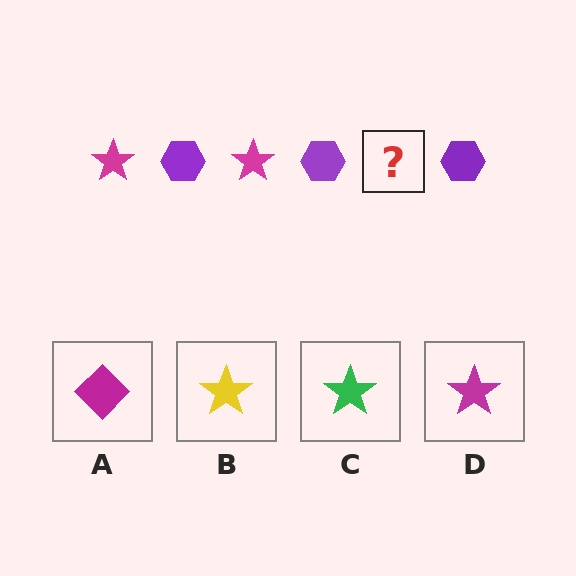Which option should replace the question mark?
Option D.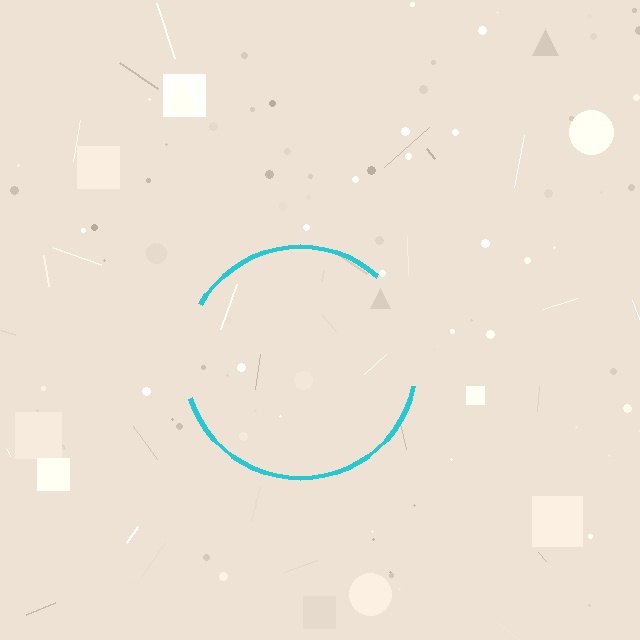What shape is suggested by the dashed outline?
The dashed outline suggests a circle.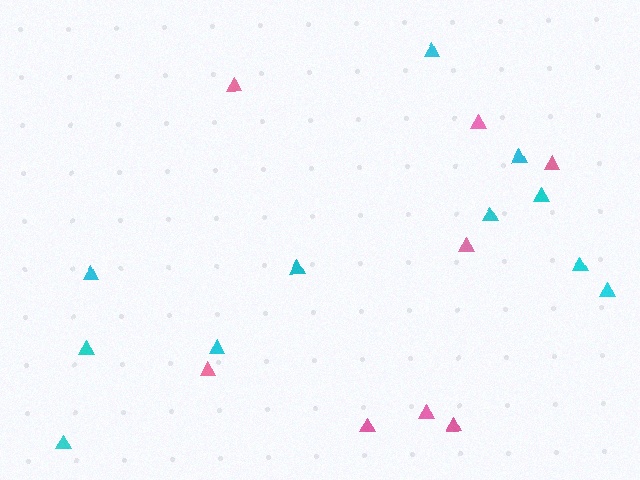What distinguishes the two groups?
There are 2 groups: one group of pink triangles (8) and one group of cyan triangles (11).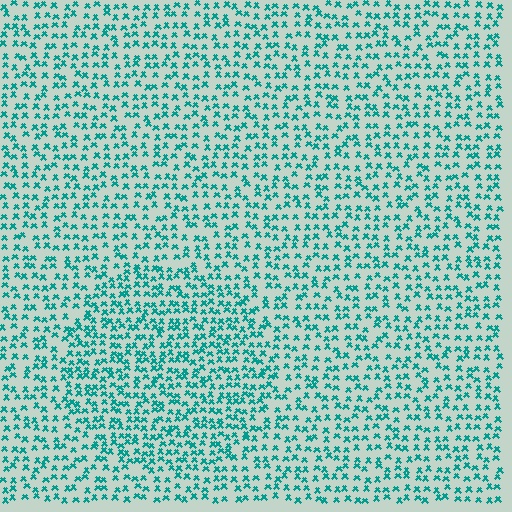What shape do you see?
I see a circle.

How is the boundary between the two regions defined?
The boundary is defined by a change in element density (approximately 1.5x ratio). All elements are the same color, size, and shape.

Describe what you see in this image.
The image contains small teal elements arranged at two different densities. A circle-shaped region is visible where the elements are more densely packed than the surrounding area.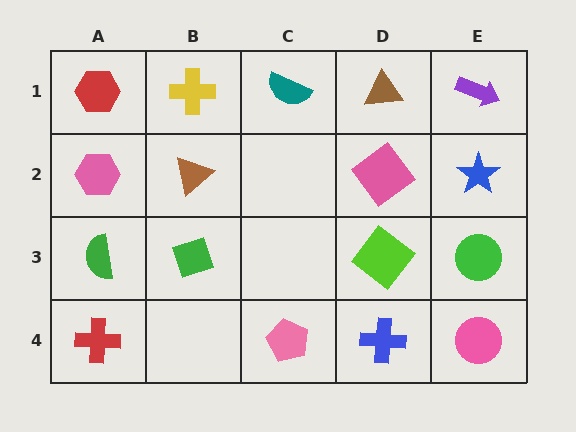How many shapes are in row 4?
4 shapes.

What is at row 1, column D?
A brown triangle.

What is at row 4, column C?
A pink pentagon.